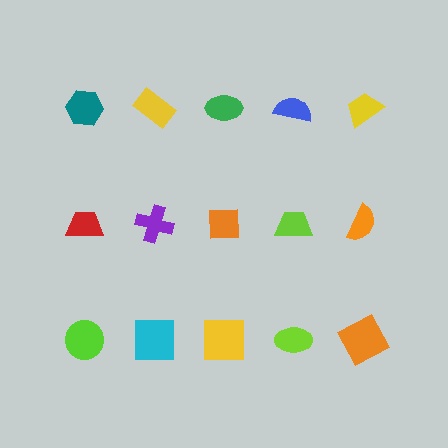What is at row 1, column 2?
A yellow rectangle.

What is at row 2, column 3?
An orange square.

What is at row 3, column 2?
A cyan square.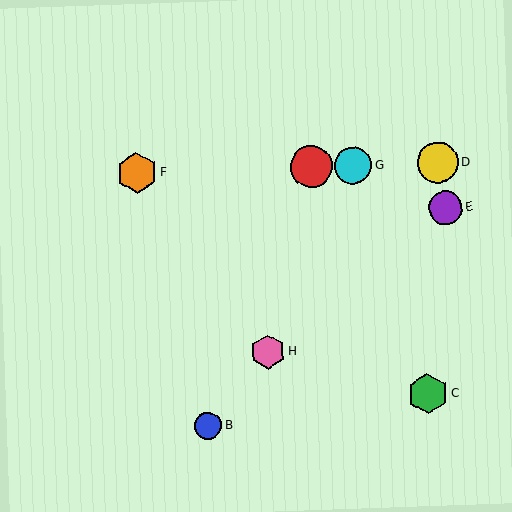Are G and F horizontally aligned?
Yes, both are at y≈165.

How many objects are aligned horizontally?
4 objects (A, D, F, G) are aligned horizontally.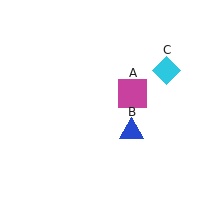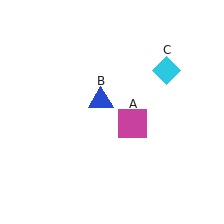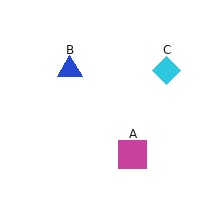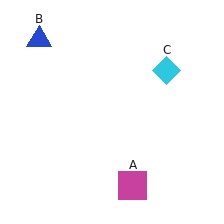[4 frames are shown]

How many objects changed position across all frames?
2 objects changed position: magenta square (object A), blue triangle (object B).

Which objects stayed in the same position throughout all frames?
Cyan diamond (object C) remained stationary.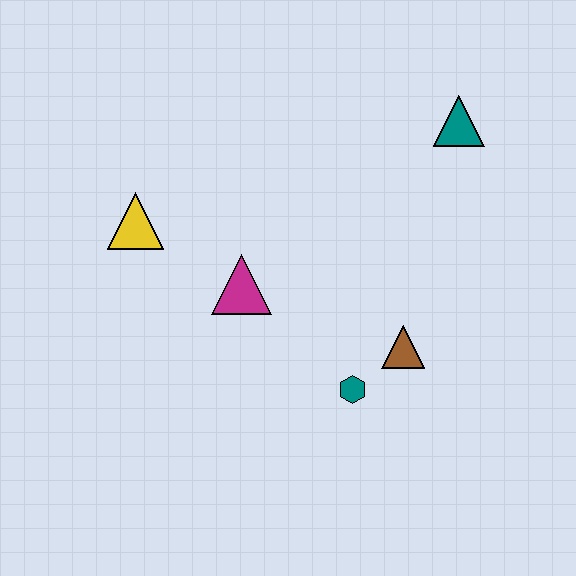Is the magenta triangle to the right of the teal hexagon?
No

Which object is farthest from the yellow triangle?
The teal triangle is farthest from the yellow triangle.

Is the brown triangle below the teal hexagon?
No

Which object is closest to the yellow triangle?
The magenta triangle is closest to the yellow triangle.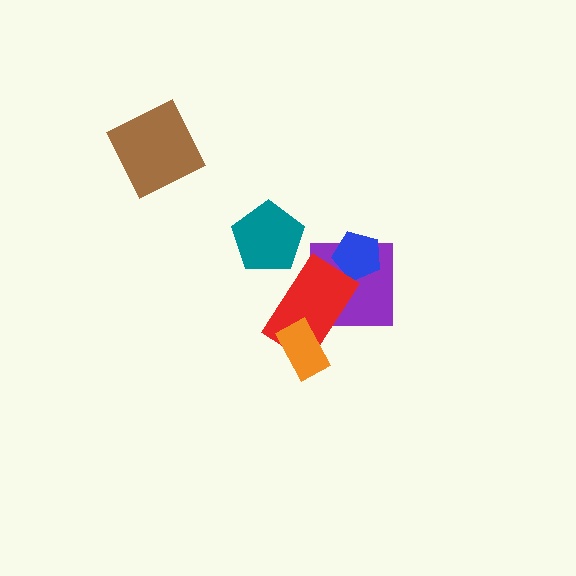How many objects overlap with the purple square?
2 objects overlap with the purple square.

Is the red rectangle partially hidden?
Yes, it is partially covered by another shape.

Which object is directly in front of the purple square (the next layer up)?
The blue pentagon is directly in front of the purple square.